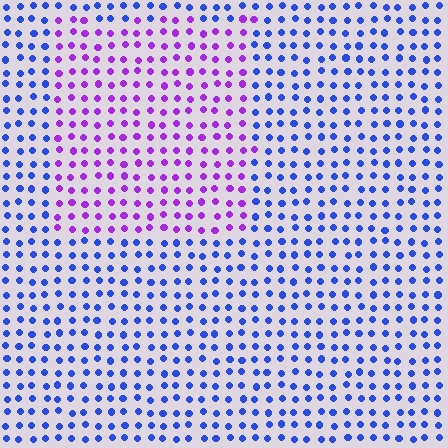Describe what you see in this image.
The image is filled with small blue elements in a uniform arrangement. A rectangle-shaped region is visible where the elements are tinted to a slightly different hue, forming a subtle color boundary.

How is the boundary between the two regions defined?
The boundary is defined purely by a slight shift in hue (about 54 degrees). Spacing, size, and orientation are identical on both sides.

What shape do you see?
I see a rectangle.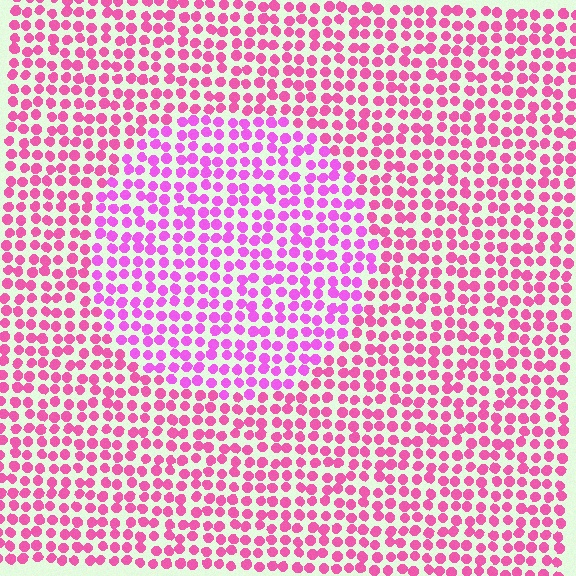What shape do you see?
I see a circle.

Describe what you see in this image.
The image is filled with small pink elements in a uniform arrangement. A circle-shaped region is visible where the elements are tinted to a slightly different hue, forming a subtle color boundary.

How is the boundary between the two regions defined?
The boundary is defined purely by a slight shift in hue (about 26 degrees). Spacing, size, and orientation are identical on both sides.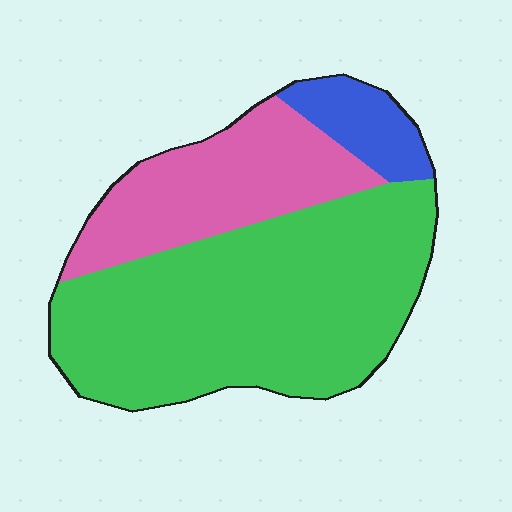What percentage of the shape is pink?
Pink takes up between a sixth and a third of the shape.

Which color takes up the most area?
Green, at roughly 65%.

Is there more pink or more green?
Green.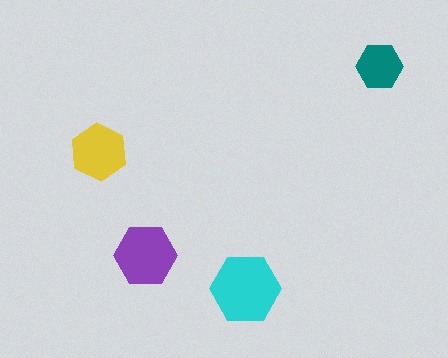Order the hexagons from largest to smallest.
the cyan one, the purple one, the yellow one, the teal one.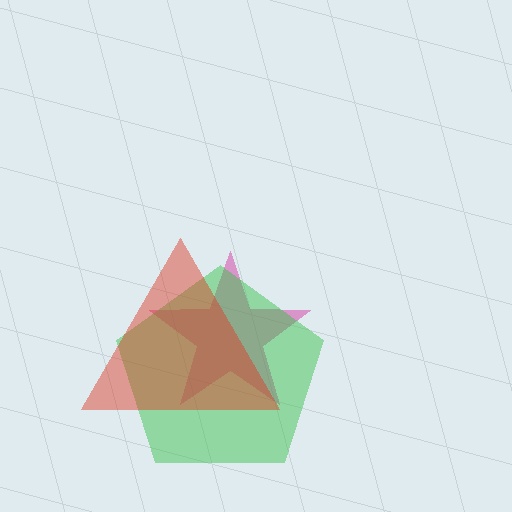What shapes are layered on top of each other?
The layered shapes are: a magenta star, a green pentagon, a red triangle.